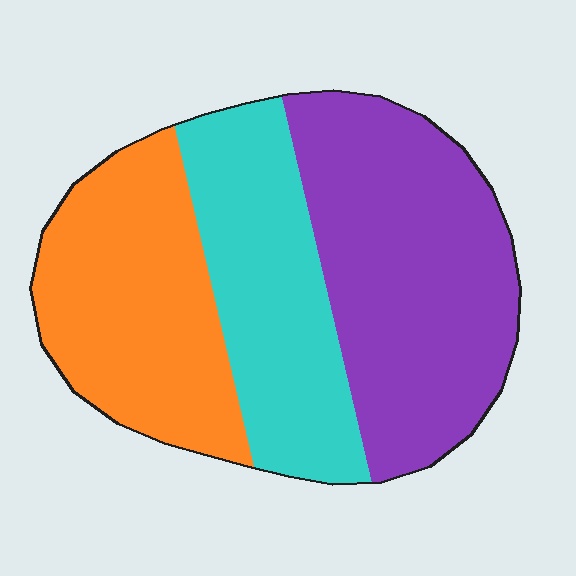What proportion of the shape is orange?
Orange covers roughly 30% of the shape.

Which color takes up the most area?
Purple, at roughly 40%.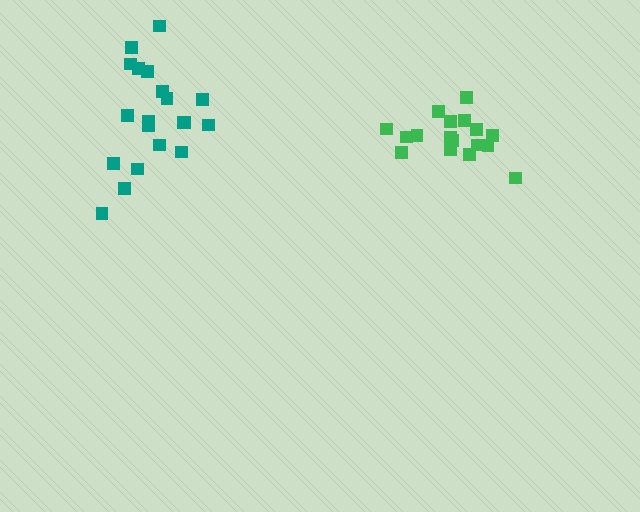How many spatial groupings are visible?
There are 2 spatial groupings.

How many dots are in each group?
Group 1: 17 dots, Group 2: 20 dots (37 total).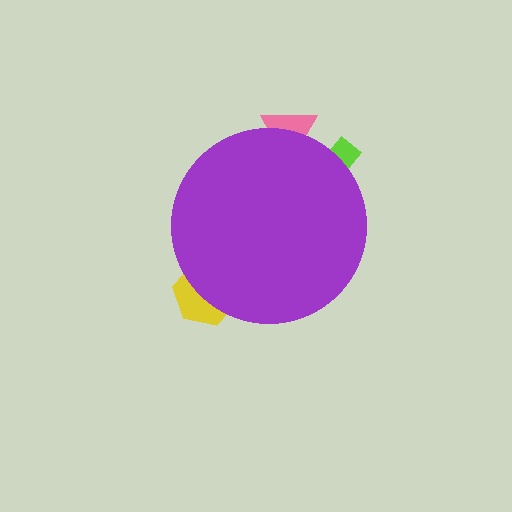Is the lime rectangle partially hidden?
Yes, the lime rectangle is partially hidden behind the purple circle.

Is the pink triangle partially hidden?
Yes, the pink triangle is partially hidden behind the purple circle.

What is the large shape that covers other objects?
A purple circle.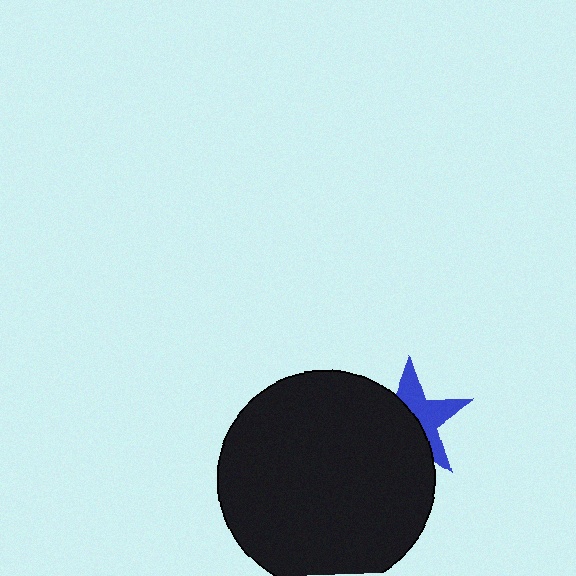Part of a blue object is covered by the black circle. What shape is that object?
It is a star.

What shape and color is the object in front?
The object in front is a black circle.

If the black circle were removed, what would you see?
You would see the complete blue star.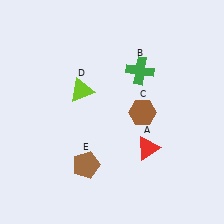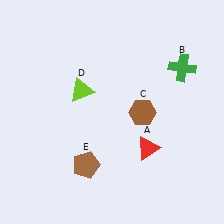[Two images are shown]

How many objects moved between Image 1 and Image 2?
1 object moved between the two images.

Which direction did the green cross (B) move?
The green cross (B) moved right.